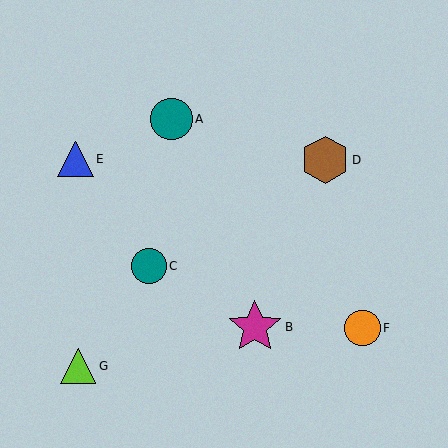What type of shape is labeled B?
Shape B is a magenta star.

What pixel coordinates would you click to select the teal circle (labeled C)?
Click at (149, 266) to select the teal circle C.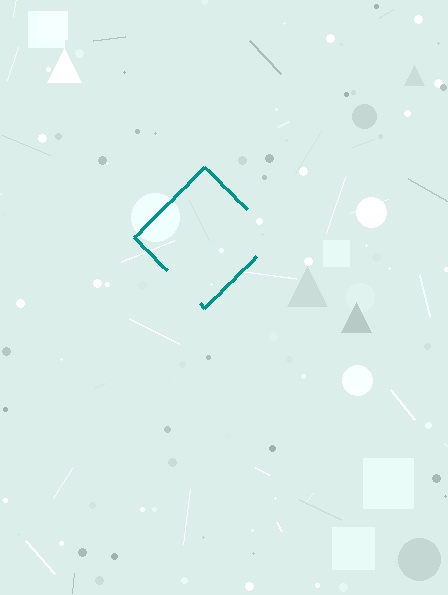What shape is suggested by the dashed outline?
The dashed outline suggests a diamond.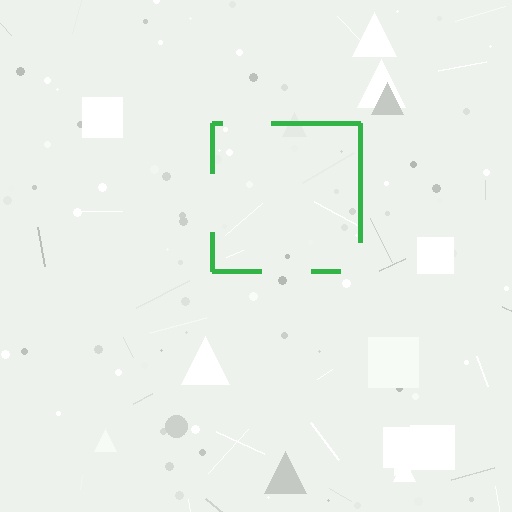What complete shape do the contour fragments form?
The contour fragments form a square.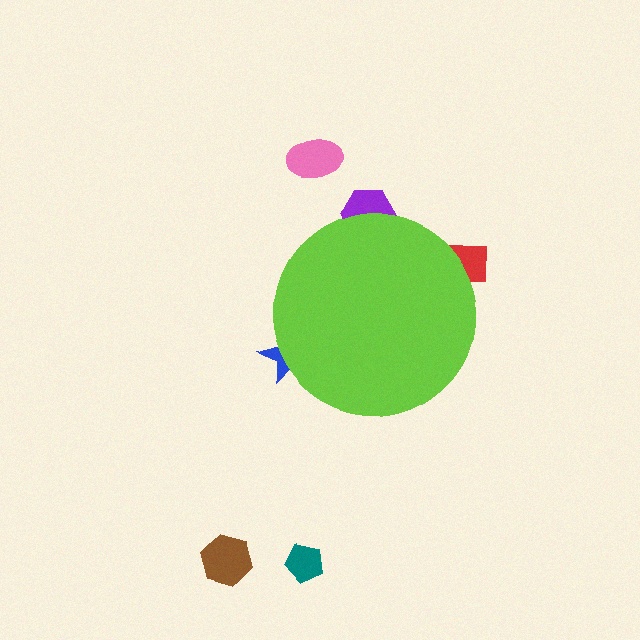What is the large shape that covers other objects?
A lime circle.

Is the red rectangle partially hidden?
Yes, the red rectangle is partially hidden behind the lime circle.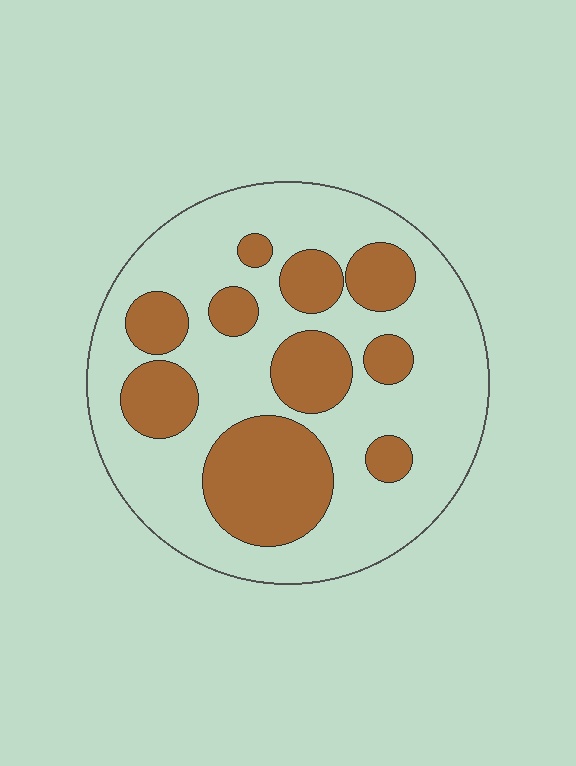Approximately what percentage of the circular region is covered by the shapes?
Approximately 30%.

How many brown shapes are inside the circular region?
10.